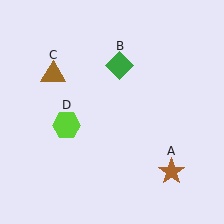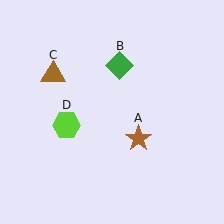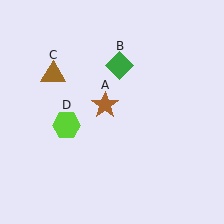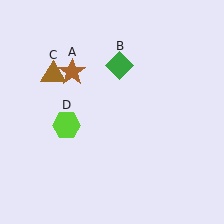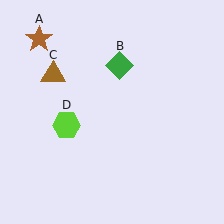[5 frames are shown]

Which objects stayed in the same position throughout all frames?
Green diamond (object B) and brown triangle (object C) and lime hexagon (object D) remained stationary.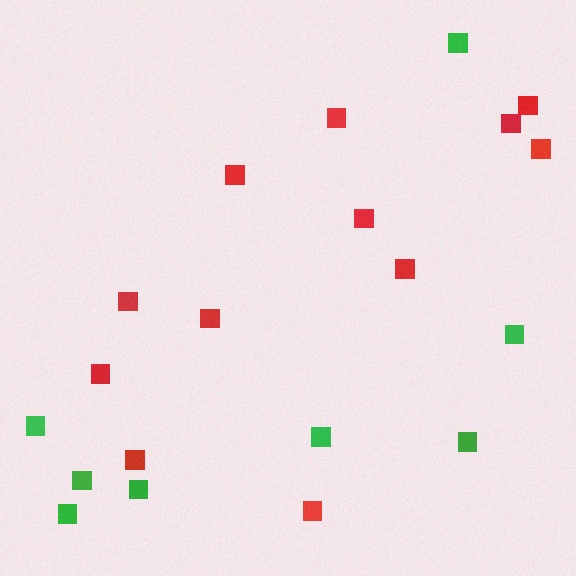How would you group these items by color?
There are 2 groups: one group of red squares (12) and one group of green squares (8).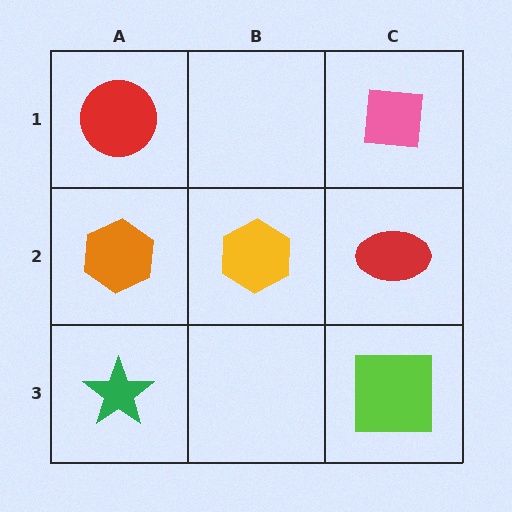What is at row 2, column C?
A red ellipse.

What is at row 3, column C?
A lime square.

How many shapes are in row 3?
2 shapes.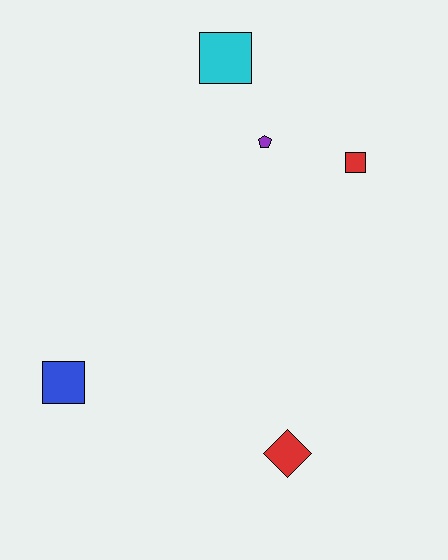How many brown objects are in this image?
There are no brown objects.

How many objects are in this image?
There are 5 objects.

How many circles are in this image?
There are no circles.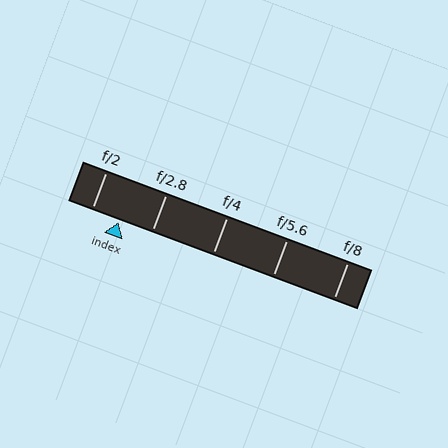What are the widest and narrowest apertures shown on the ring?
The widest aperture shown is f/2 and the narrowest is f/8.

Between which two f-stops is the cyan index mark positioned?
The index mark is between f/2 and f/2.8.